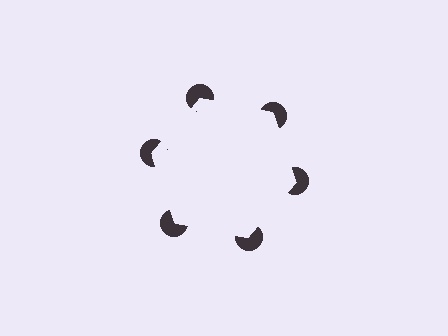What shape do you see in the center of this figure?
An illusory hexagon — its edges are inferred from the aligned wedge cuts in the pac-man discs, not physically drawn.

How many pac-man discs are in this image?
There are 6 — one at each vertex of the illusory hexagon.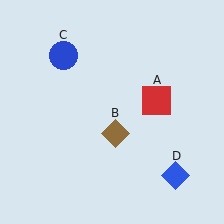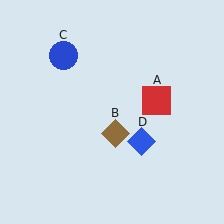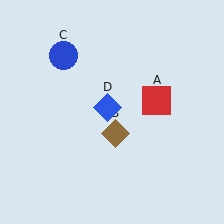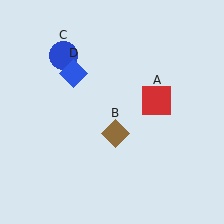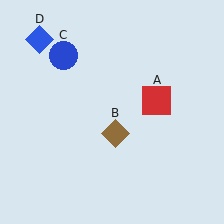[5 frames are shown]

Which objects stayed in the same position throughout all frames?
Red square (object A) and brown diamond (object B) and blue circle (object C) remained stationary.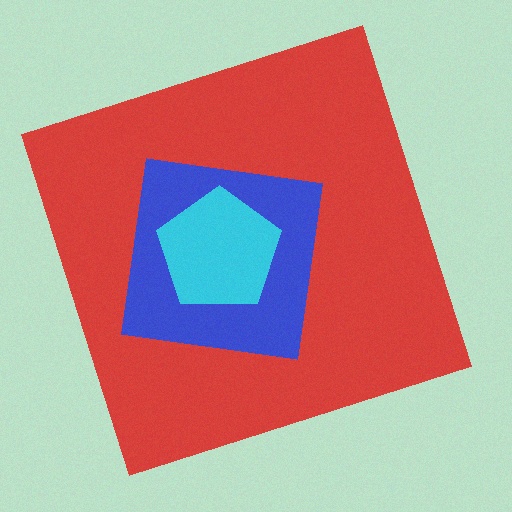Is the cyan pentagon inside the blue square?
Yes.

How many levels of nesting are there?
3.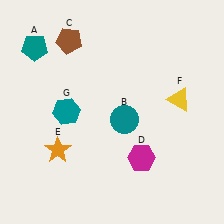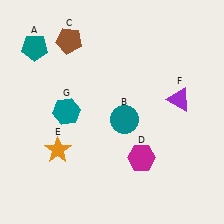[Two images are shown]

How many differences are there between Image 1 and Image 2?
There is 1 difference between the two images.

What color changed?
The triangle (F) changed from yellow in Image 1 to purple in Image 2.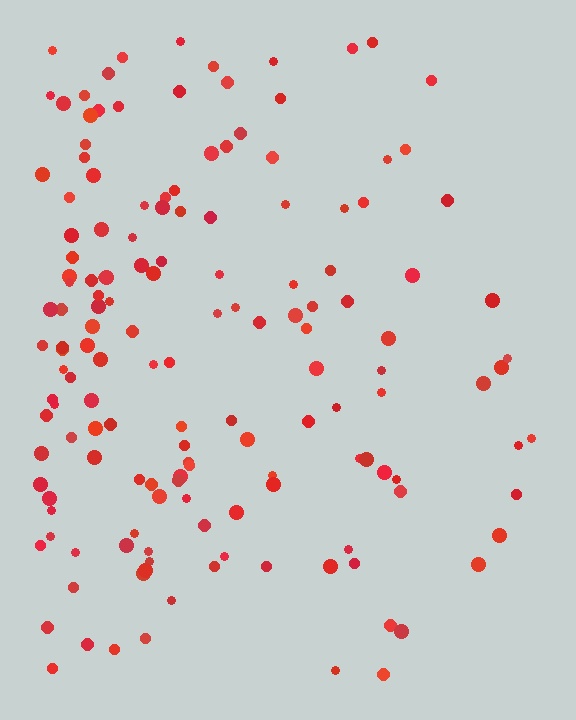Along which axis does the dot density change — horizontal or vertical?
Horizontal.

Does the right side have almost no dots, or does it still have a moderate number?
Still a moderate number, just noticeably fewer than the left.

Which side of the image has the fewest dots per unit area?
The right.